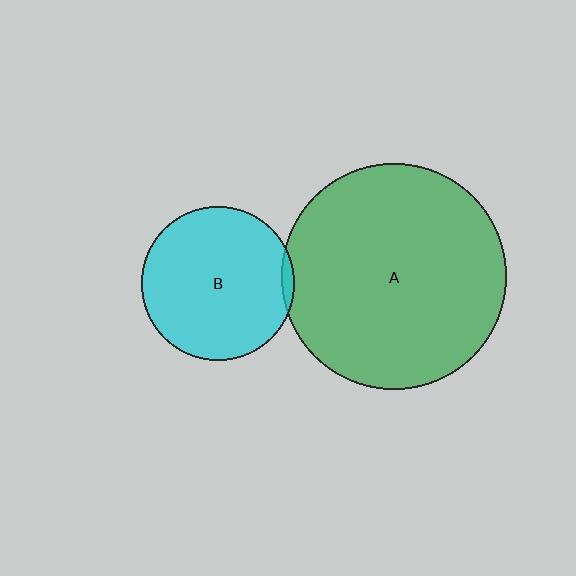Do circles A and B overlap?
Yes.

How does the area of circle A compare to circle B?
Approximately 2.2 times.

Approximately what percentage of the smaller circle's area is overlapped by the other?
Approximately 5%.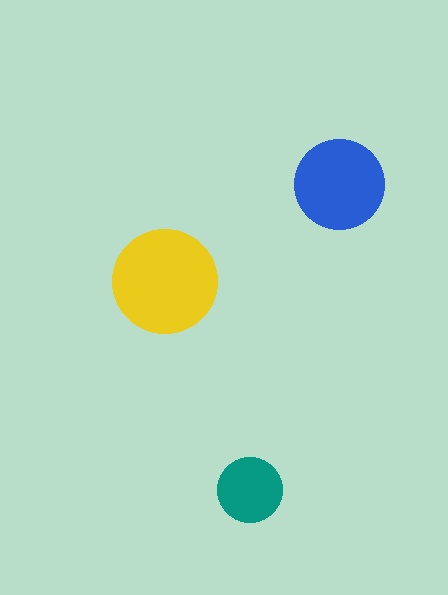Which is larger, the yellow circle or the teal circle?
The yellow one.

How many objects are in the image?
There are 3 objects in the image.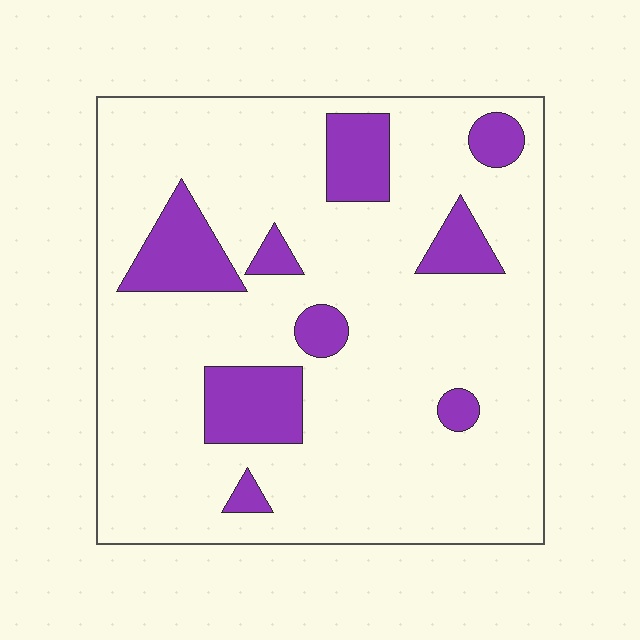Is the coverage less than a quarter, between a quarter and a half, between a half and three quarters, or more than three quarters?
Less than a quarter.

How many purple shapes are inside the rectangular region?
9.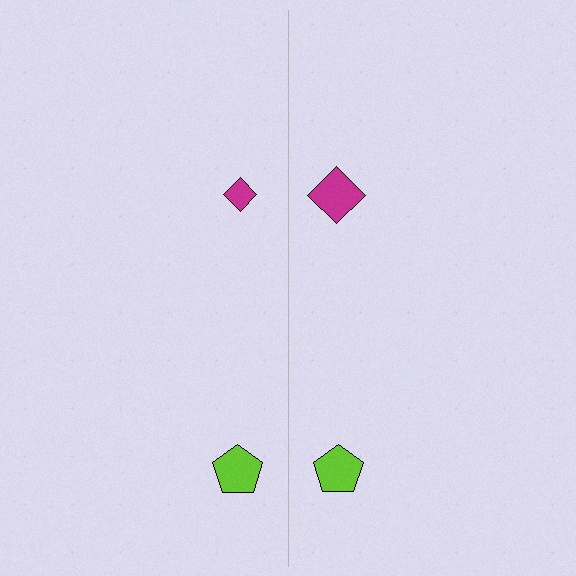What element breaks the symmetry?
The magenta diamond on the right side has a different size than its mirror counterpart.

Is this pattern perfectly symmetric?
No, the pattern is not perfectly symmetric. The magenta diamond on the right side has a different size than its mirror counterpart.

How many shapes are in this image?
There are 4 shapes in this image.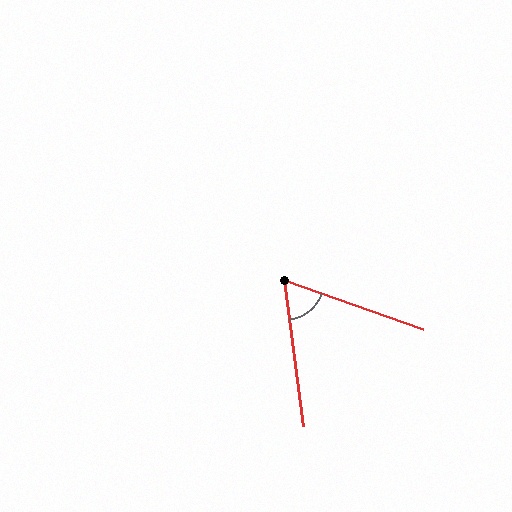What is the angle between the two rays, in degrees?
Approximately 63 degrees.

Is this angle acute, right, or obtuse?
It is acute.